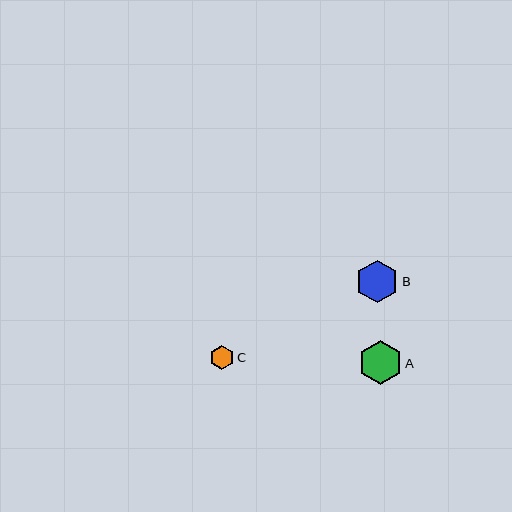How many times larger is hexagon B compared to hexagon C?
Hexagon B is approximately 1.7 times the size of hexagon C.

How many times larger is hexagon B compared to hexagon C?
Hexagon B is approximately 1.7 times the size of hexagon C.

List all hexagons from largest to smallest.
From largest to smallest: A, B, C.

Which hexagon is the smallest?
Hexagon C is the smallest with a size of approximately 25 pixels.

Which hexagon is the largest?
Hexagon A is the largest with a size of approximately 44 pixels.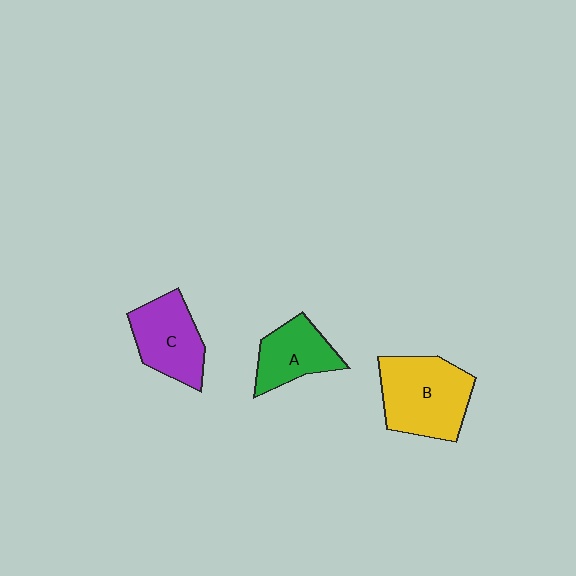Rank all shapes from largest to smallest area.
From largest to smallest: B (yellow), C (purple), A (green).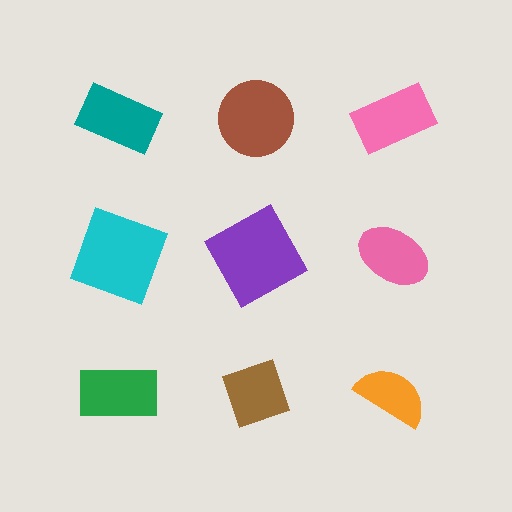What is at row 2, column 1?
A cyan square.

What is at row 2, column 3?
A pink ellipse.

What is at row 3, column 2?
A brown diamond.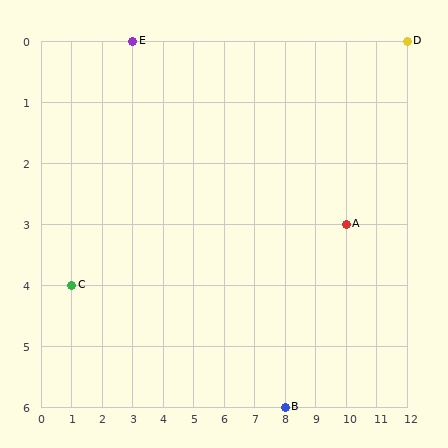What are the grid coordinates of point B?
Point B is at grid coordinates (8, 6).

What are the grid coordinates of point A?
Point A is at grid coordinates (10, 3).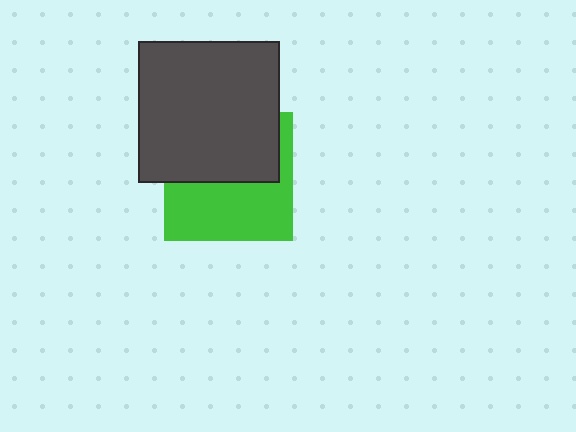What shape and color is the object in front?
The object in front is a dark gray square.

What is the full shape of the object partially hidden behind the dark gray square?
The partially hidden object is a green square.